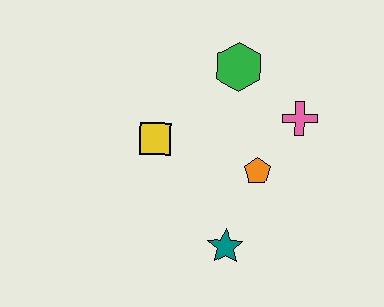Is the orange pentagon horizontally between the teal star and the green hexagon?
No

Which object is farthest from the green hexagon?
The teal star is farthest from the green hexagon.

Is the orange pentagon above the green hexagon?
No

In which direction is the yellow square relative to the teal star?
The yellow square is above the teal star.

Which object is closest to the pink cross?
The orange pentagon is closest to the pink cross.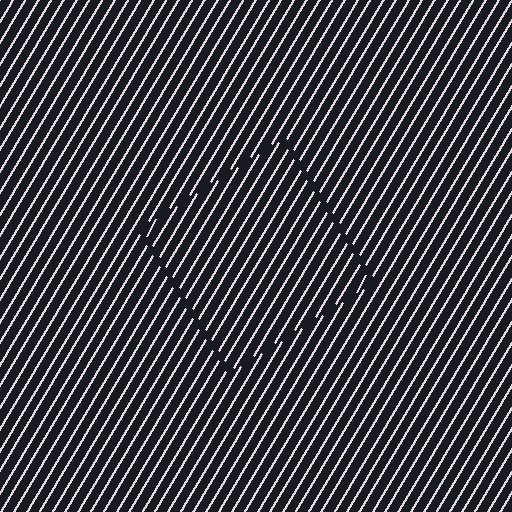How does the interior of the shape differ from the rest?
The interior of the shape contains the same grating, shifted by half a period — the contour is defined by the phase discontinuity where line-ends from the inner and outer gratings abut.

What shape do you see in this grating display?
An illusory square. The interior of the shape contains the same grating, shifted by half a period — the contour is defined by the phase discontinuity where line-ends from the inner and outer gratings abut.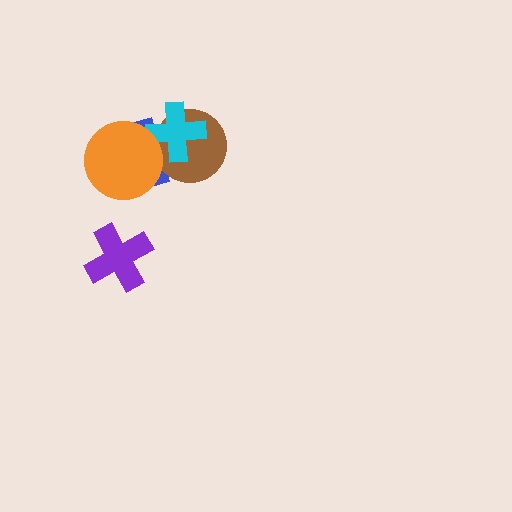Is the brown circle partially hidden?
Yes, it is partially covered by another shape.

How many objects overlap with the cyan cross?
3 objects overlap with the cyan cross.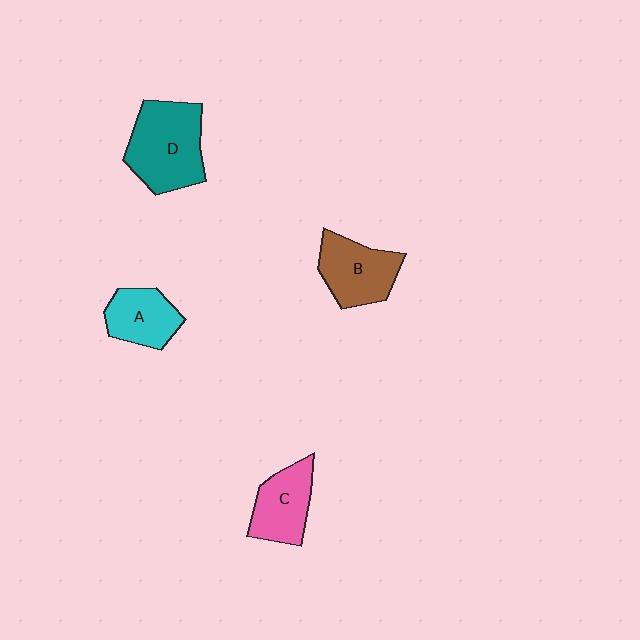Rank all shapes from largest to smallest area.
From largest to smallest: D (teal), B (brown), C (pink), A (cyan).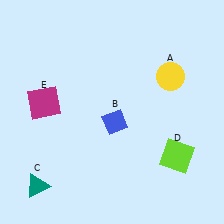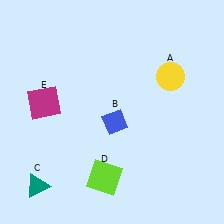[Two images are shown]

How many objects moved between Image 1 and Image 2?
1 object moved between the two images.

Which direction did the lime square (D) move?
The lime square (D) moved left.